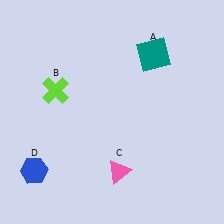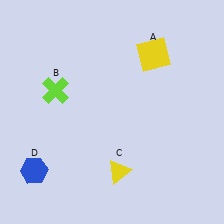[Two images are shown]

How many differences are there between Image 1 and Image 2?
There are 2 differences between the two images.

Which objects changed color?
A changed from teal to yellow. C changed from pink to yellow.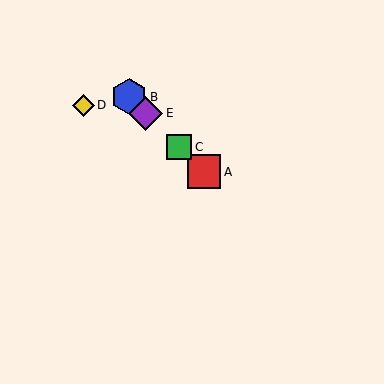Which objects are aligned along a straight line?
Objects A, B, C, E are aligned along a straight line.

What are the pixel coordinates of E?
Object E is at (146, 113).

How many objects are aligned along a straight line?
4 objects (A, B, C, E) are aligned along a straight line.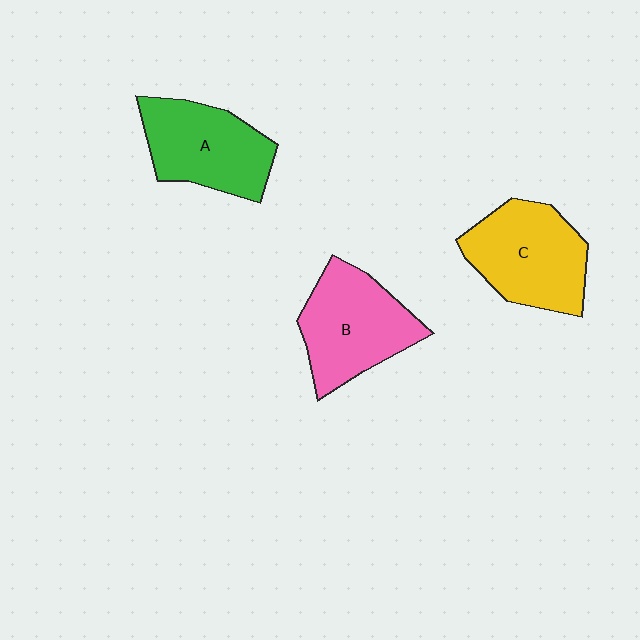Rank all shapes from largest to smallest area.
From largest to smallest: C (yellow), B (pink), A (green).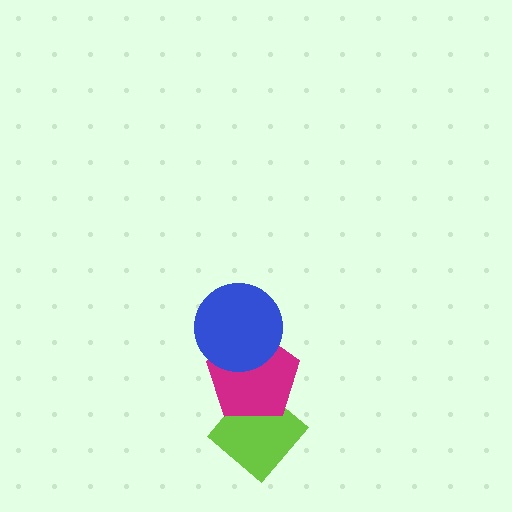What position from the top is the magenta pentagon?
The magenta pentagon is 2nd from the top.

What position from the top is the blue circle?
The blue circle is 1st from the top.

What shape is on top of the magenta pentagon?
The blue circle is on top of the magenta pentagon.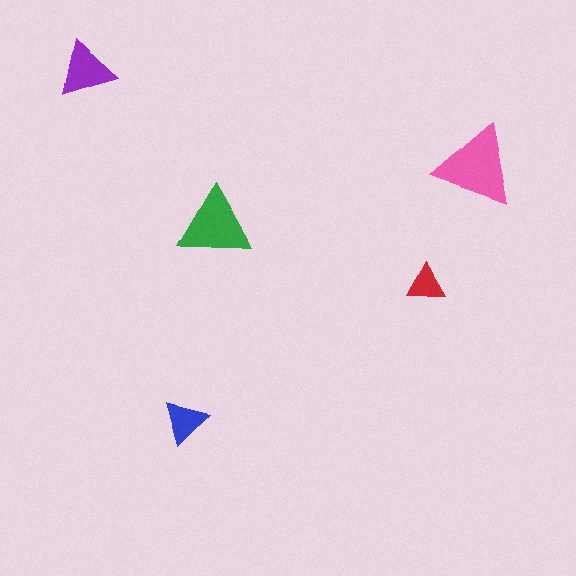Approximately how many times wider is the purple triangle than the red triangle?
About 1.5 times wider.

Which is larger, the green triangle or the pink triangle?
The pink one.